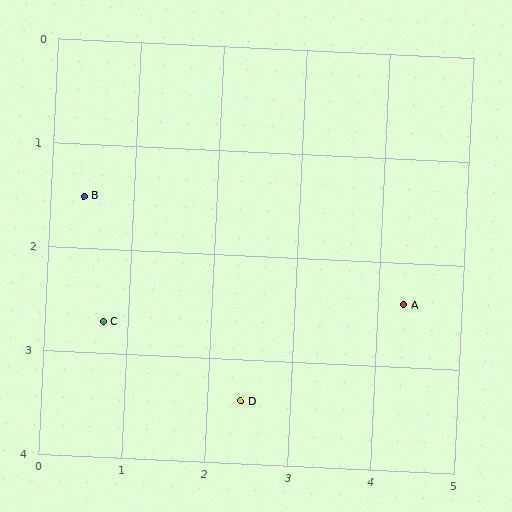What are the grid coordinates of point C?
Point C is at approximately (0.7, 2.7).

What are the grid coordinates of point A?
Point A is at approximately (4.3, 2.4).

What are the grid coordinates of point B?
Point B is at approximately (0.4, 1.5).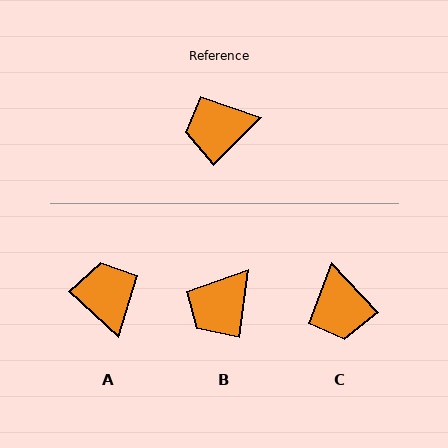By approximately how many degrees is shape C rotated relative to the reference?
Approximately 88 degrees counter-clockwise.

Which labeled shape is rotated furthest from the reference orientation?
C, about 88 degrees away.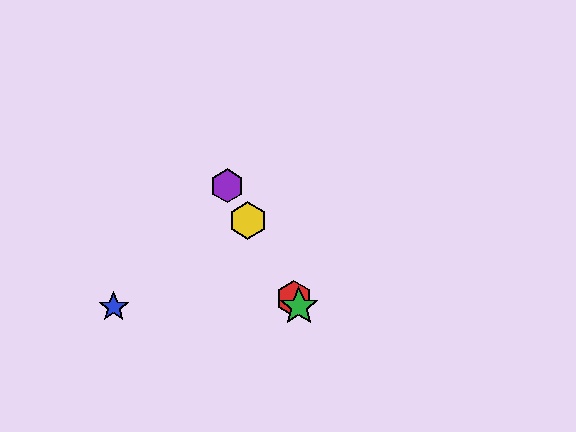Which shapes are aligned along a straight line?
The red hexagon, the green star, the yellow hexagon, the purple hexagon are aligned along a straight line.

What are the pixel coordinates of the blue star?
The blue star is at (114, 307).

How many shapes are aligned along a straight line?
4 shapes (the red hexagon, the green star, the yellow hexagon, the purple hexagon) are aligned along a straight line.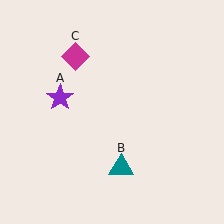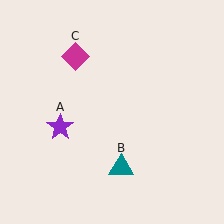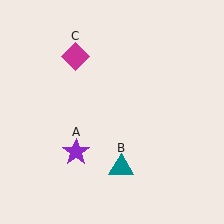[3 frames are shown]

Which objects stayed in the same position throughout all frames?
Teal triangle (object B) and magenta diamond (object C) remained stationary.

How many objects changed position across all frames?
1 object changed position: purple star (object A).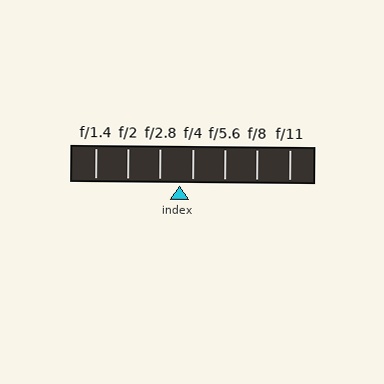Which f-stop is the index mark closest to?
The index mark is closest to f/4.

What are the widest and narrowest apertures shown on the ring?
The widest aperture shown is f/1.4 and the narrowest is f/11.